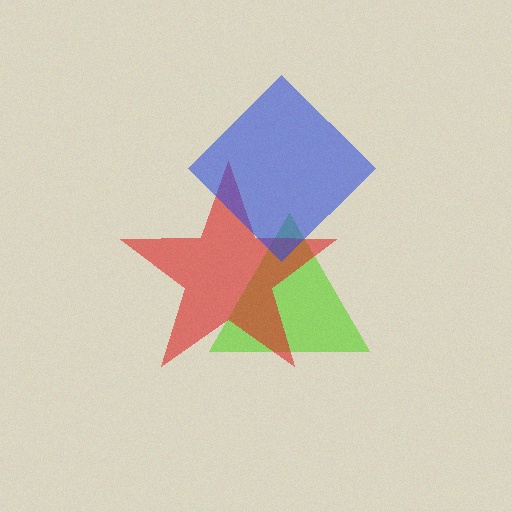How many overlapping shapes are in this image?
There are 3 overlapping shapes in the image.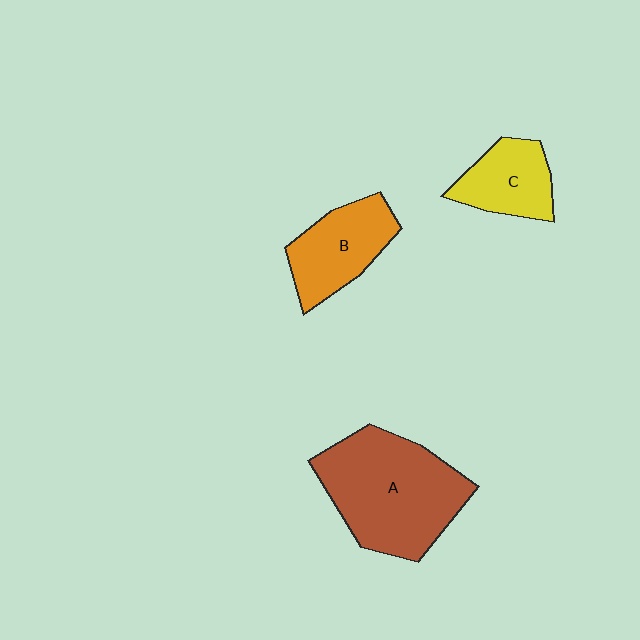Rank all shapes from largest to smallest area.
From largest to smallest: A (brown), B (orange), C (yellow).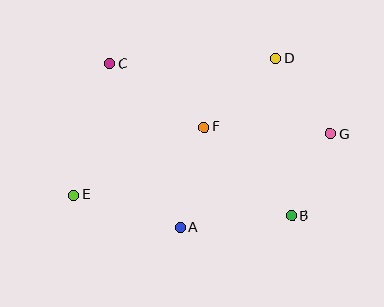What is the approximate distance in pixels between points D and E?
The distance between D and E is approximately 244 pixels.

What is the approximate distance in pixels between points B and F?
The distance between B and F is approximately 125 pixels.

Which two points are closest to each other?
Points B and G are closest to each other.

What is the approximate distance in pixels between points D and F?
The distance between D and F is approximately 99 pixels.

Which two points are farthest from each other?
Points E and G are farthest from each other.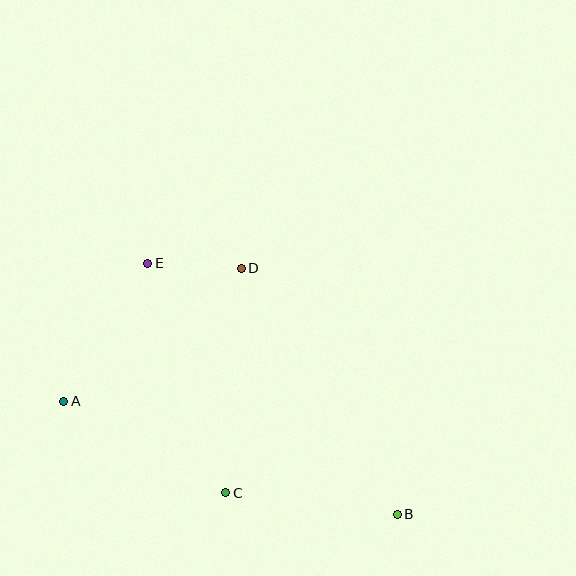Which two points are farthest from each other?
Points B and E are farthest from each other.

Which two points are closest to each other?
Points D and E are closest to each other.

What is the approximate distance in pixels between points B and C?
The distance between B and C is approximately 173 pixels.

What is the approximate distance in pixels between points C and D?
The distance between C and D is approximately 225 pixels.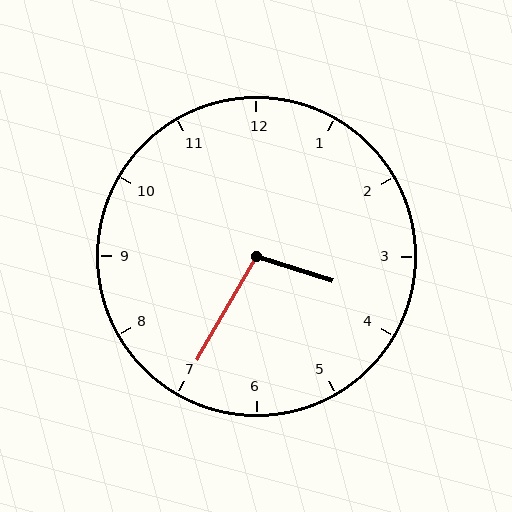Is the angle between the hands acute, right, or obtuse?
It is obtuse.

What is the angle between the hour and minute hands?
Approximately 102 degrees.